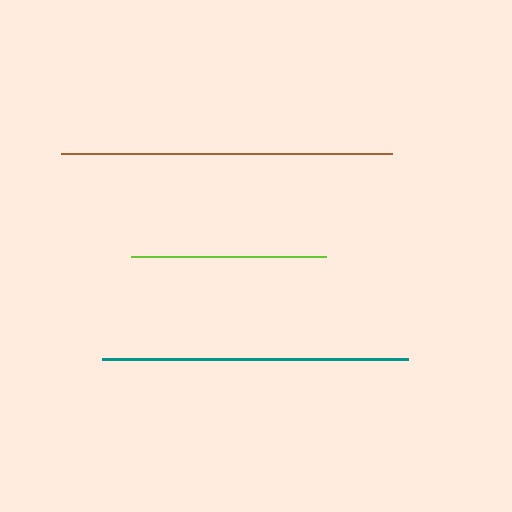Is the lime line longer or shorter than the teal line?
The teal line is longer than the lime line.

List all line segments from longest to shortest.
From longest to shortest: brown, teal, lime.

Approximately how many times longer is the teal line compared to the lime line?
The teal line is approximately 1.6 times the length of the lime line.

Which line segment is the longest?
The brown line is the longest at approximately 331 pixels.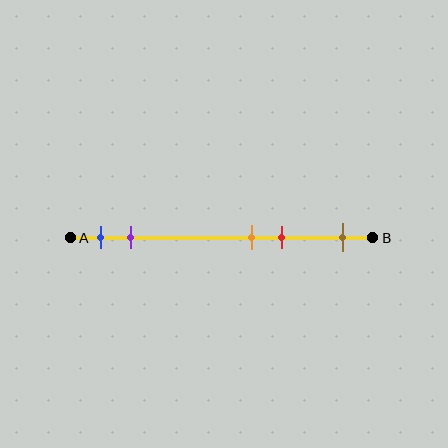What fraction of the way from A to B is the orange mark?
The orange mark is approximately 60% (0.6) of the way from A to B.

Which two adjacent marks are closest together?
The orange and red marks are the closest adjacent pair.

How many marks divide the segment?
There are 5 marks dividing the segment.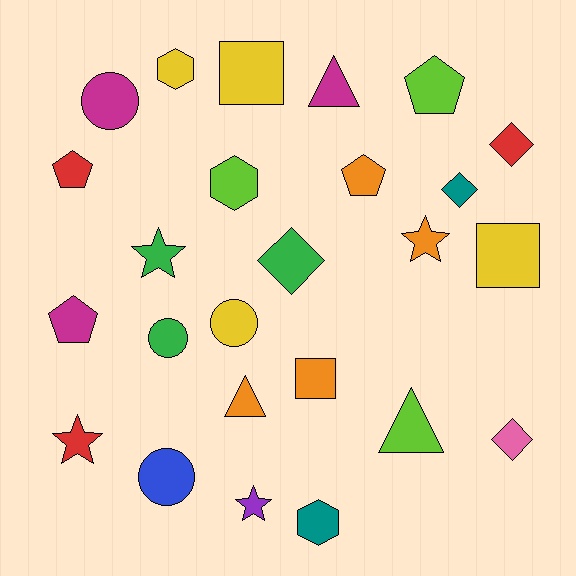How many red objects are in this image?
There are 3 red objects.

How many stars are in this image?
There are 4 stars.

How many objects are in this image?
There are 25 objects.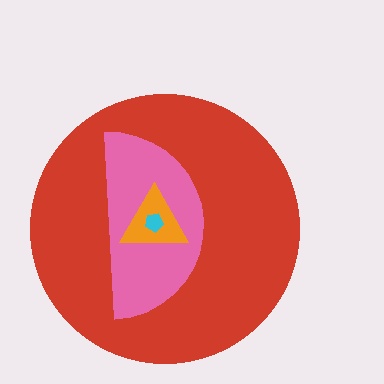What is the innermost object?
The cyan pentagon.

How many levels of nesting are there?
4.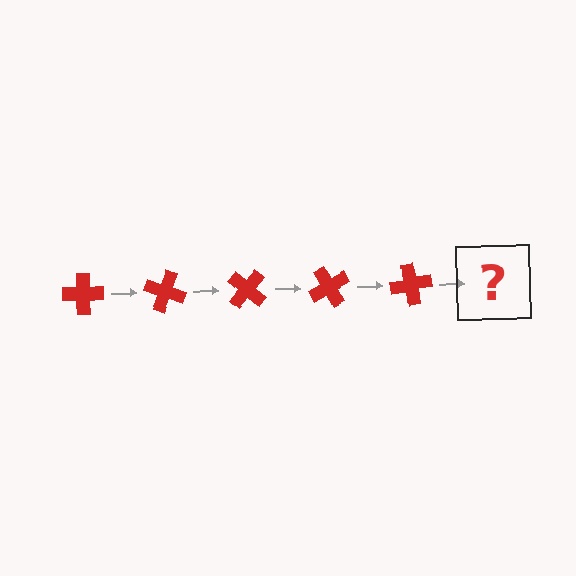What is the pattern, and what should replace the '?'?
The pattern is that the cross rotates 20 degrees each step. The '?' should be a red cross rotated 100 degrees.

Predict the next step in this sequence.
The next step is a red cross rotated 100 degrees.